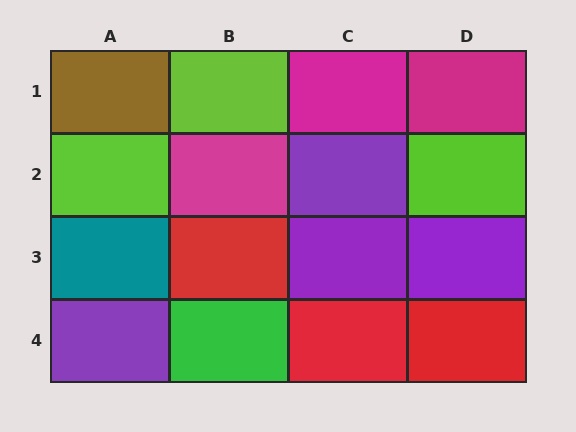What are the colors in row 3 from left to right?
Teal, red, purple, purple.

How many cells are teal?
1 cell is teal.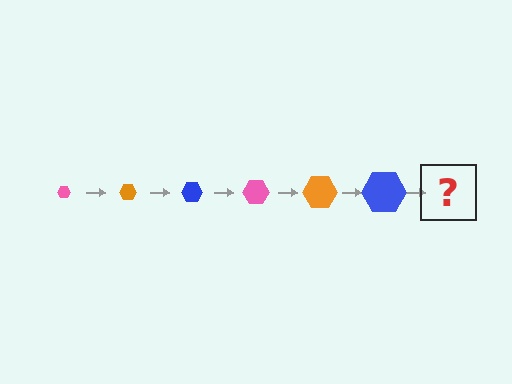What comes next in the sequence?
The next element should be a pink hexagon, larger than the previous one.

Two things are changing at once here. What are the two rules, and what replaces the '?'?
The two rules are that the hexagon grows larger each step and the color cycles through pink, orange, and blue. The '?' should be a pink hexagon, larger than the previous one.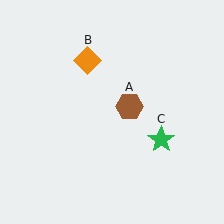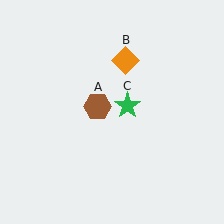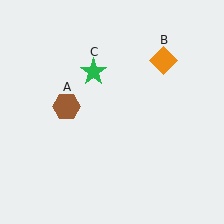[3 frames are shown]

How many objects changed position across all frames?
3 objects changed position: brown hexagon (object A), orange diamond (object B), green star (object C).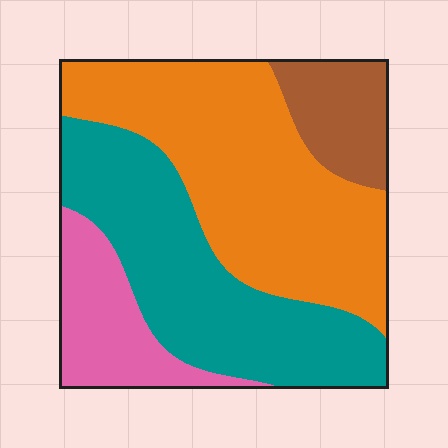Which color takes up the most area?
Orange, at roughly 40%.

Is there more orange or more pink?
Orange.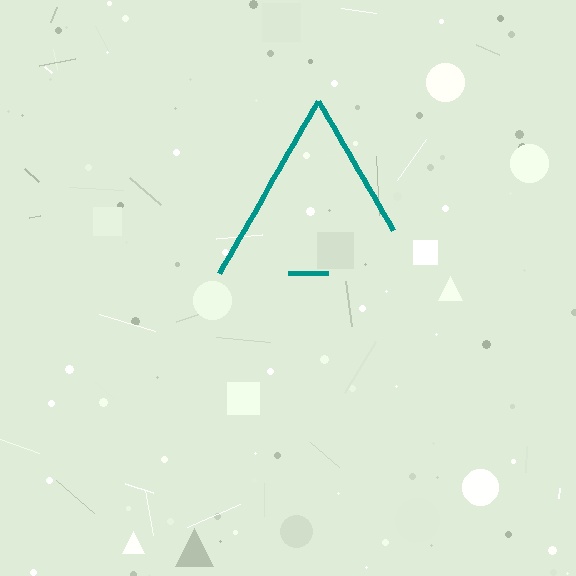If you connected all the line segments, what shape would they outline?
They would outline a triangle.